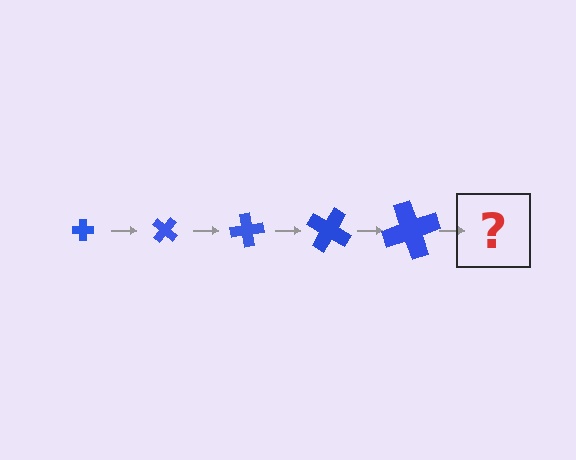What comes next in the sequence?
The next element should be a cross, larger than the previous one and rotated 200 degrees from the start.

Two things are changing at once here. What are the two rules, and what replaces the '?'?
The two rules are that the cross grows larger each step and it rotates 40 degrees each step. The '?' should be a cross, larger than the previous one and rotated 200 degrees from the start.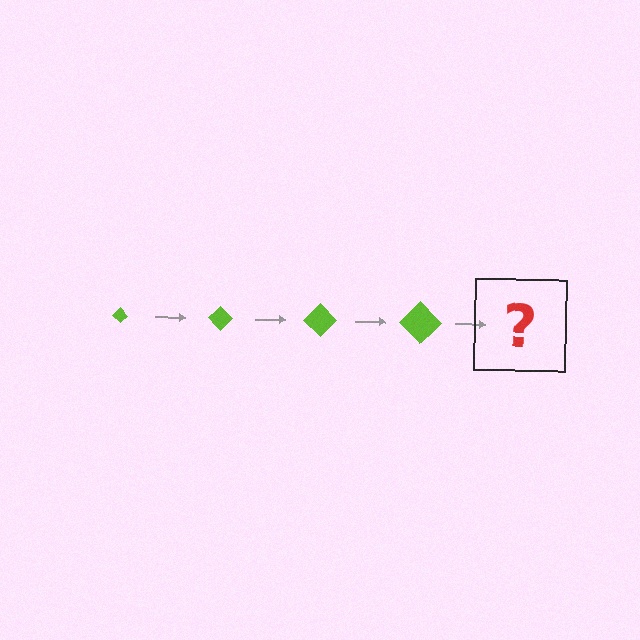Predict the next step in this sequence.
The next step is a lime diamond, larger than the previous one.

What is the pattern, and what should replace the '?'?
The pattern is that the diamond gets progressively larger each step. The '?' should be a lime diamond, larger than the previous one.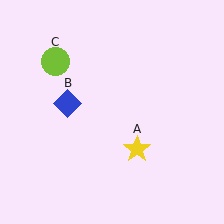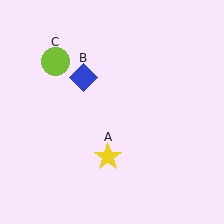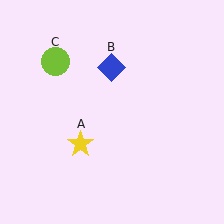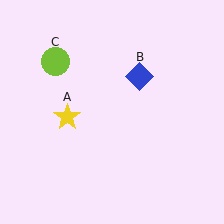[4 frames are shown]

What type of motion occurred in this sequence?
The yellow star (object A), blue diamond (object B) rotated clockwise around the center of the scene.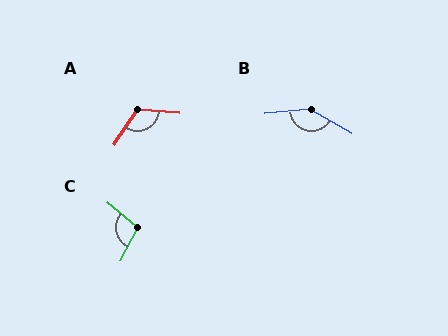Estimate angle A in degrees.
Approximately 118 degrees.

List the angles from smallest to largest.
C (103°), A (118°), B (143°).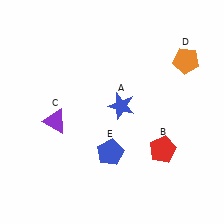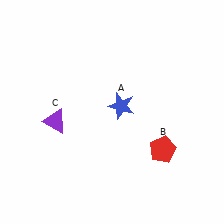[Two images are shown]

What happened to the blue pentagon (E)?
The blue pentagon (E) was removed in Image 2. It was in the bottom-left area of Image 1.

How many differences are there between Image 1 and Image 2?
There are 2 differences between the two images.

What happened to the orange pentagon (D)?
The orange pentagon (D) was removed in Image 2. It was in the top-right area of Image 1.